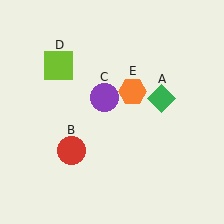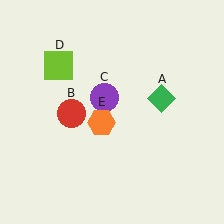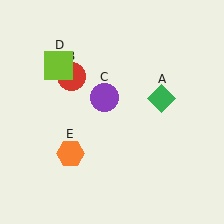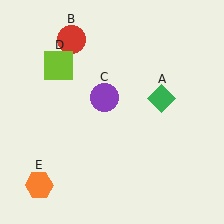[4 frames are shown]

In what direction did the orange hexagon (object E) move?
The orange hexagon (object E) moved down and to the left.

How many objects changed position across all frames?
2 objects changed position: red circle (object B), orange hexagon (object E).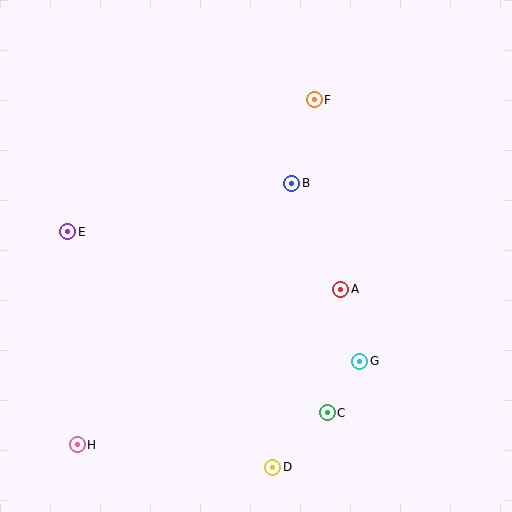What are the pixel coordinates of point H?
Point H is at (77, 445).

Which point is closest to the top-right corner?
Point F is closest to the top-right corner.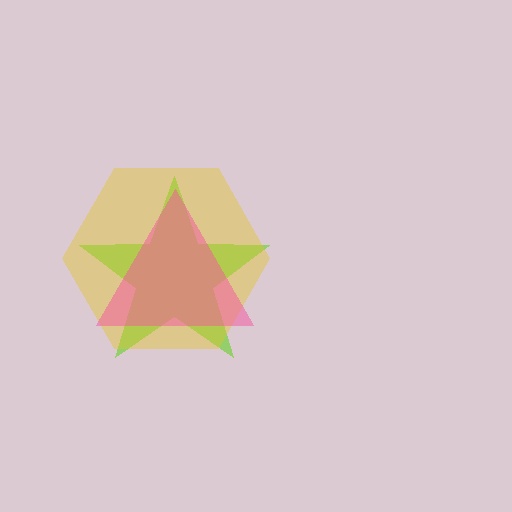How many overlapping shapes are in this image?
There are 3 overlapping shapes in the image.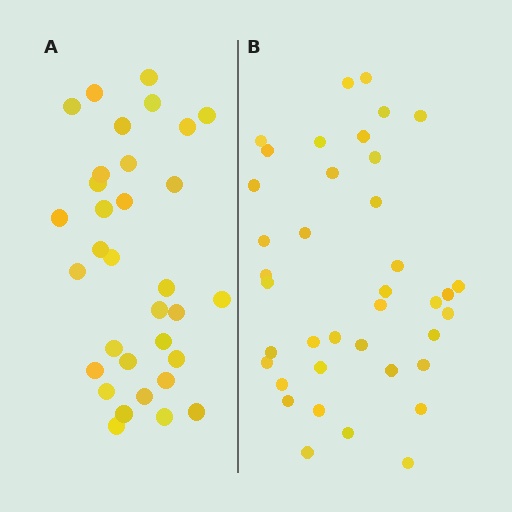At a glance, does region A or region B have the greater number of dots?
Region B (the right region) has more dots.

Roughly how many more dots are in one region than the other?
Region B has about 6 more dots than region A.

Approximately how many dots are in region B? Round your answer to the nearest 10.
About 40 dots. (The exact count is 39, which rounds to 40.)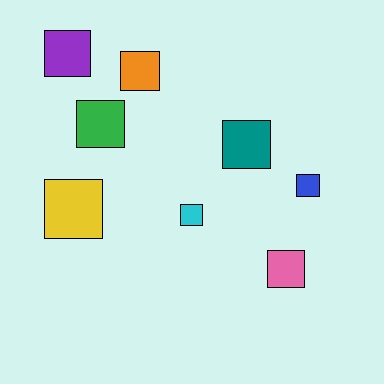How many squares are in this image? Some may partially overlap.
There are 8 squares.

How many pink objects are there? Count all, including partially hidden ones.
There is 1 pink object.